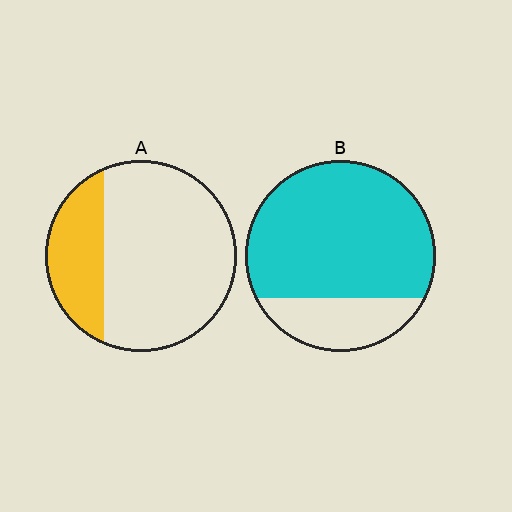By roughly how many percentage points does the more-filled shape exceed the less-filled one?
By roughly 50 percentage points (B over A).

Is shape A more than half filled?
No.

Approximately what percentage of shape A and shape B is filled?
A is approximately 25% and B is approximately 75%.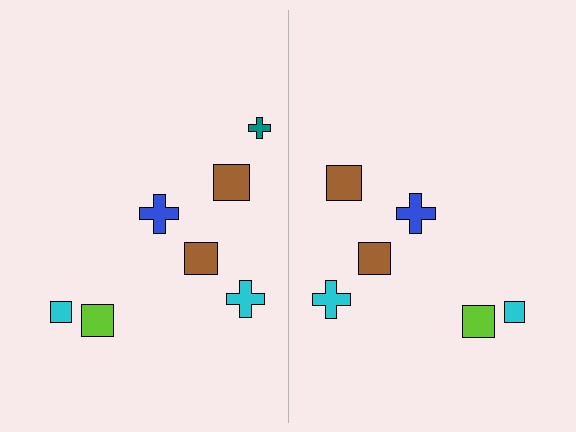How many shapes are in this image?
There are 13 shapes in this image.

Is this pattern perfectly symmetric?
No, the pattern is not perfectly symmetric. A teal cross is missing from the right side.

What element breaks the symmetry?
A teal cross is missing from the right side.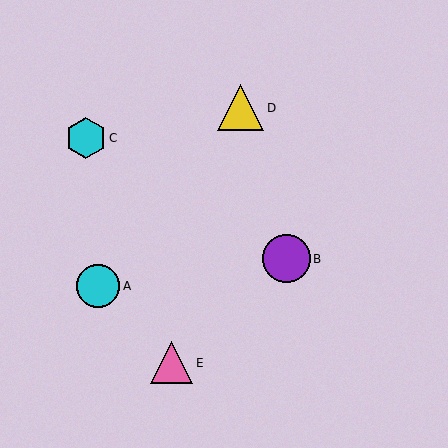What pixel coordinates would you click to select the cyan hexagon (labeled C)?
Click at (86, 138) to select the cyan hexagon C.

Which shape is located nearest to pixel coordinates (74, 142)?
The cyan hexagon (labeled C) at (86, 138) is nearest to that location.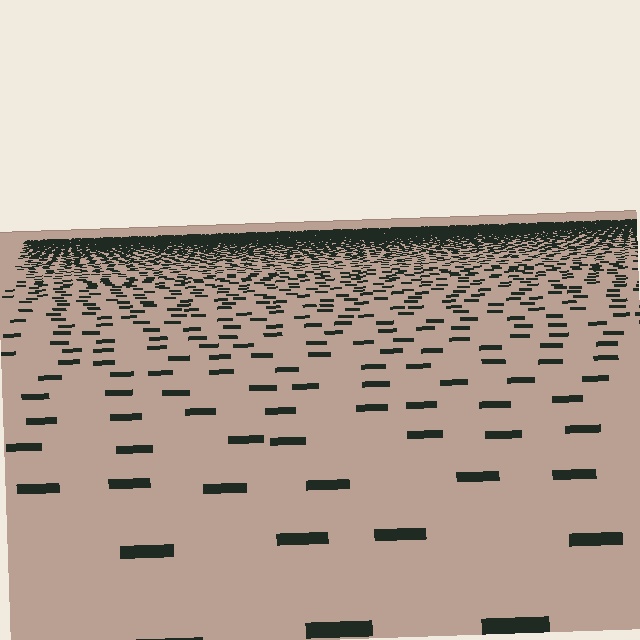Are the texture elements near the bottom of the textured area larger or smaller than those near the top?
Larger. Near the bottom, elements are closer to the viewer and appear at a bigger on-screen size.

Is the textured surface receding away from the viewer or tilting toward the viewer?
The surface is receding away from the viewer. Texture elements get smaller and denser toward the top.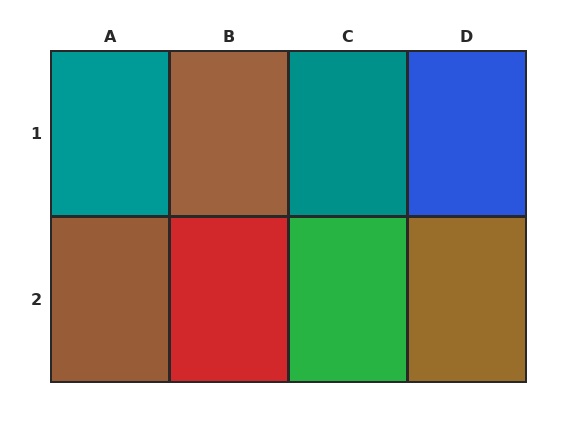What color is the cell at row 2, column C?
Green.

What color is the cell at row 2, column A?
Brown.